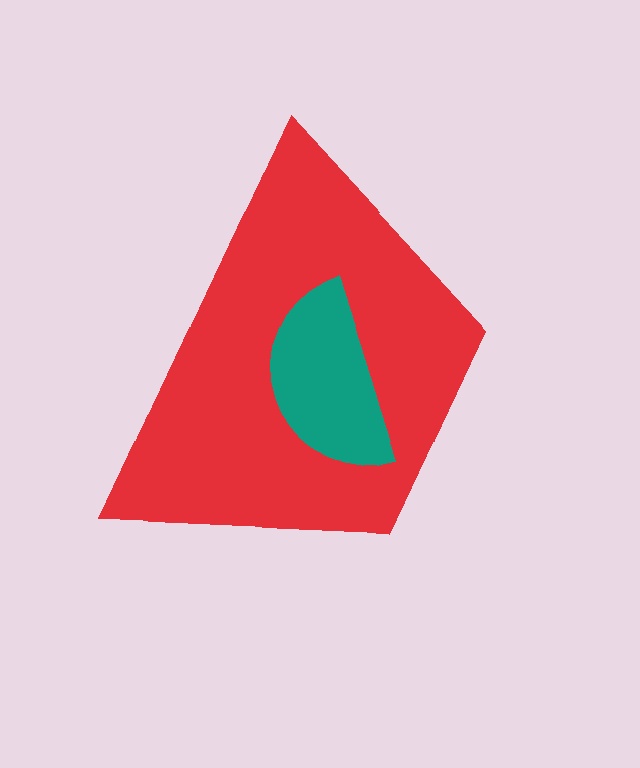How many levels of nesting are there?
2.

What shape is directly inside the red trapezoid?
The teal semicircle.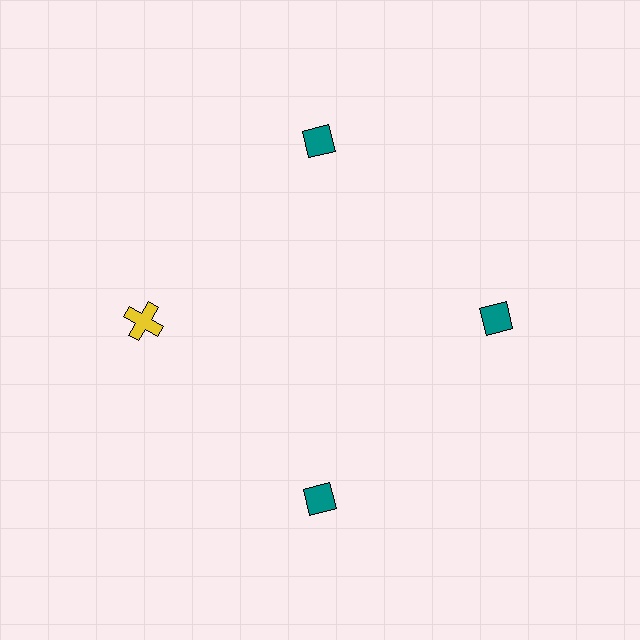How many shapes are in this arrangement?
There are 4 shapes arranged in a ring pattern.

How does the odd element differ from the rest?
It differs in both color (yellow instead of teal) and shape (cross instead of diamond).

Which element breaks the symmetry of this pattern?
The yellow cross at roughly the 9 o'clock position breaks the symmetry. All other shapes are teal diamonds.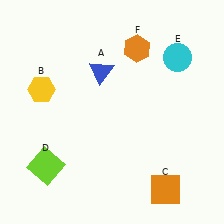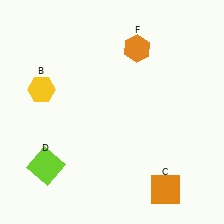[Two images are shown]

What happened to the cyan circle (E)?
The cyan circle (E) was removed in Image 2. It was in the top-right area of Image 1.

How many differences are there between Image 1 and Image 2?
There are 2 differences between the two images.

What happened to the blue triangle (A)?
The blue triangle (A) was removed in Image 2. It was in the top-left area of Image 1.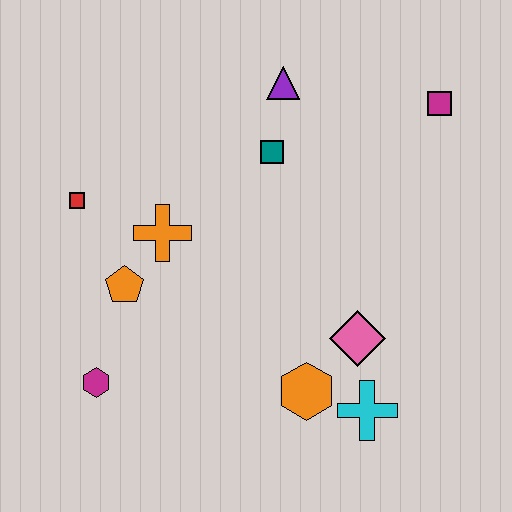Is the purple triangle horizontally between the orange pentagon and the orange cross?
No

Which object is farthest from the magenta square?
The magenta hexagon is farthest from the magenta square.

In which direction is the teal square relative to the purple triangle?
The teal square is below the purple triangle.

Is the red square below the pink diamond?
No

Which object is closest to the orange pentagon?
The orange cross is closest to the orange pentagon.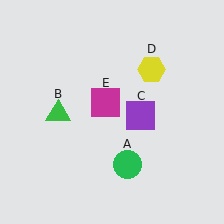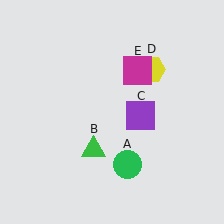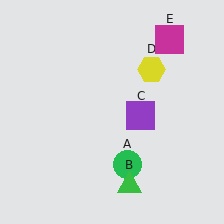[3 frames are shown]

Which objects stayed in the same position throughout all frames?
Green circle (object A) and purple square (object C) and yellow hexagon (object D) remained stationary.